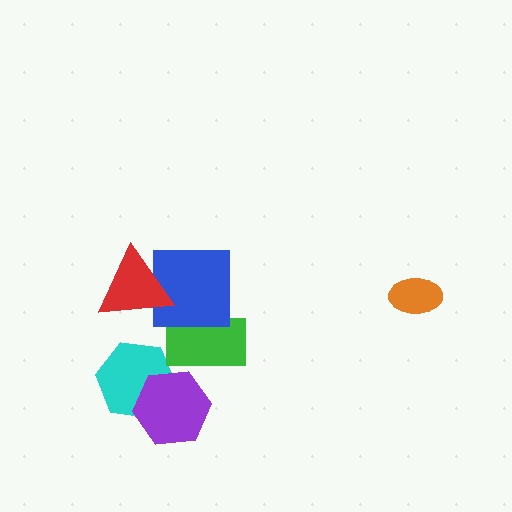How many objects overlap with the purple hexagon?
1 object overlaps with the purple hexagon.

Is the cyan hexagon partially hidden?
Yes, it is partially covered by another shape.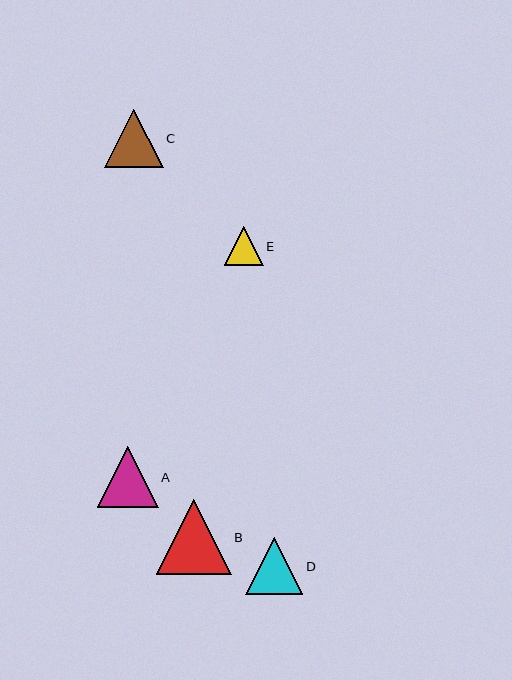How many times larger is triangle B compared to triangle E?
Triangle B is approximately 1.9 times the size of triangle E.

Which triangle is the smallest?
Triangle E is the smallest with a size of approximately 39 pixels.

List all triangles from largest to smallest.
From largest to smallest: B, A, C, D, E.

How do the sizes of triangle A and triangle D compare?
Triangle A and triangle D are approximately the same size.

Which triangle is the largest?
Triangle B is the largest with a size of approximately 75 pixels.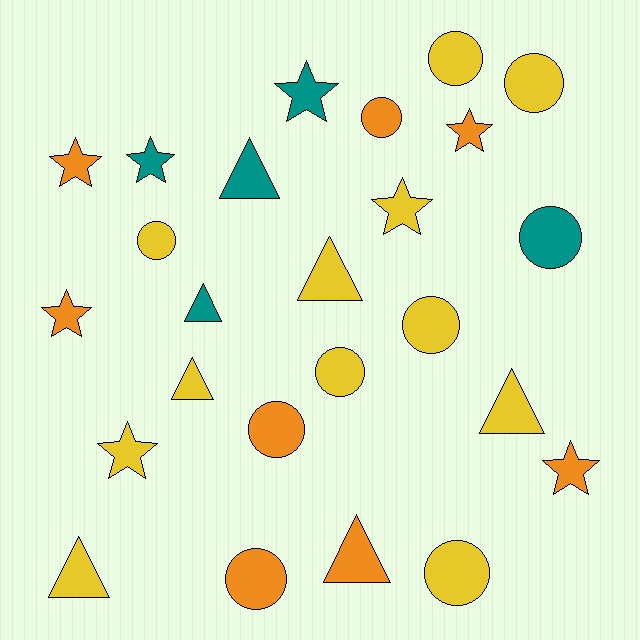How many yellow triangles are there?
There are 4 yellow triangles.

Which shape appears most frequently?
Circle, with 10 objects.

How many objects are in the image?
There are 25 objects.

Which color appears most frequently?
Yellow, with 12 objects.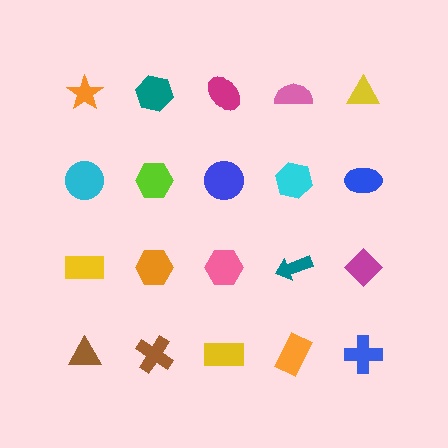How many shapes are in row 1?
5 shapes.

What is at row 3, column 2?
An orange hexagon.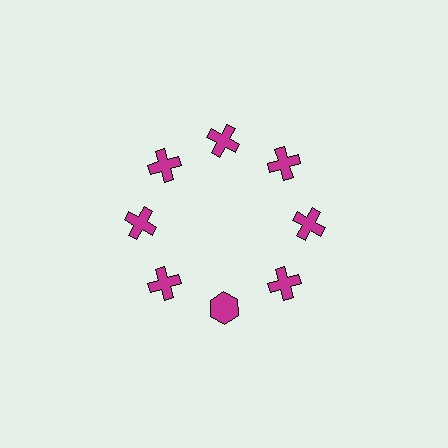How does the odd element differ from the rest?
It has a different shape: hexagon instead of cross.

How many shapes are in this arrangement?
There are 8 shapes arranged in a ring pattern.